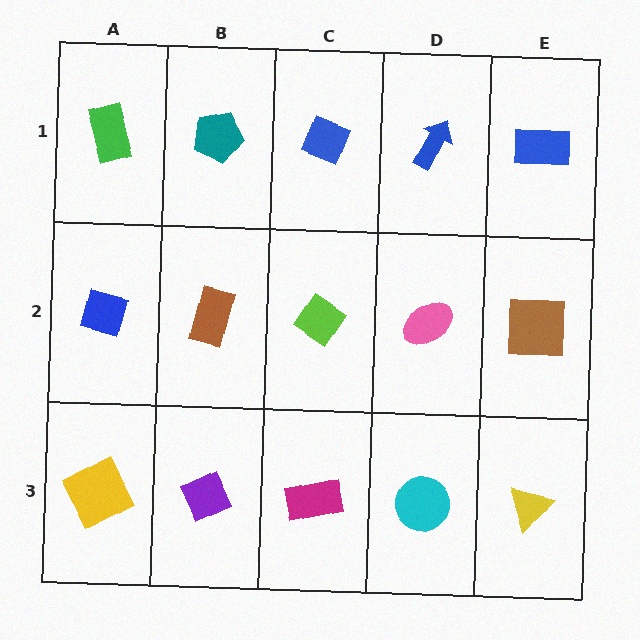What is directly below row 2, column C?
A magenta rectangle.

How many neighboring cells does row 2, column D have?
4.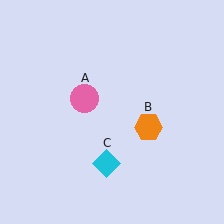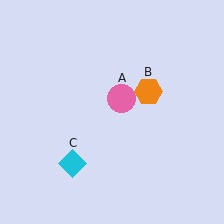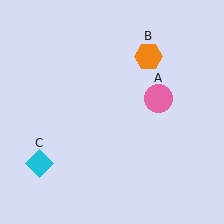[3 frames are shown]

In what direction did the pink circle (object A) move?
The pink circle (object A) moved right.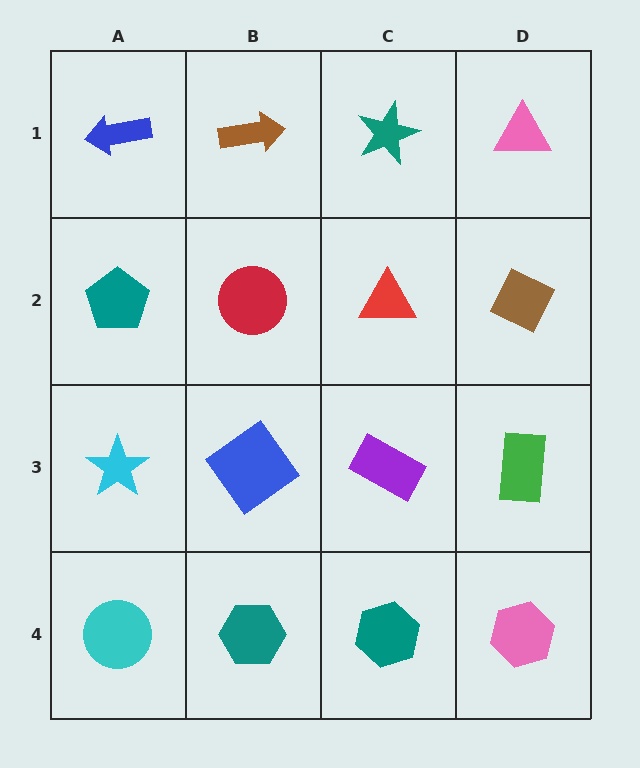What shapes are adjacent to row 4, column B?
A blue diamond (row 3, column B), a cyan circle (row 4, column A), a teal hexagon (row 4, column C).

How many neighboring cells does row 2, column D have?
3.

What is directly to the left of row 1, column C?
A brown arrow.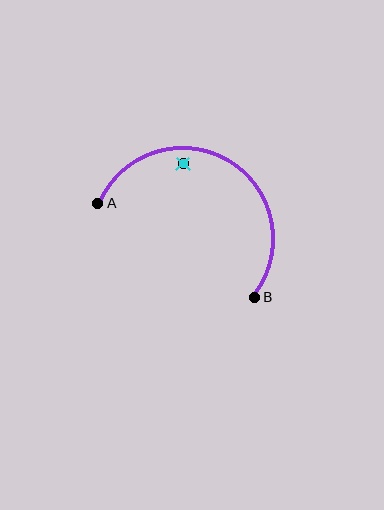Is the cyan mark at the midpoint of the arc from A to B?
No — the cyan mark does not lie on the arc at all. It sits slightly inside the curve.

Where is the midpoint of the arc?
The arc midpoint is the point on the curve farthest from the straight line joining A and B. It sits above that line.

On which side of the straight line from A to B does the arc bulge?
The arc bulges above the straight line connecting A and B.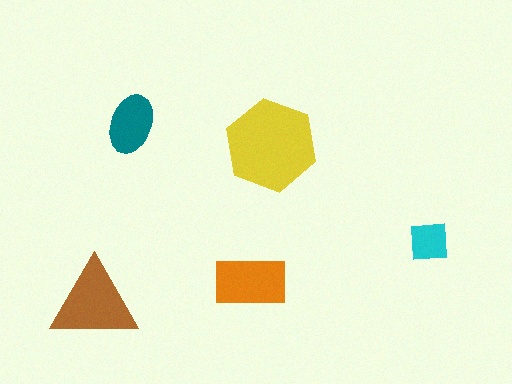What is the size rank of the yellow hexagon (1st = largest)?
1st.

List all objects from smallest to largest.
The cyan square, the teal ellipse, the orange rectangle, the brown triangle, the yellow hexagon.